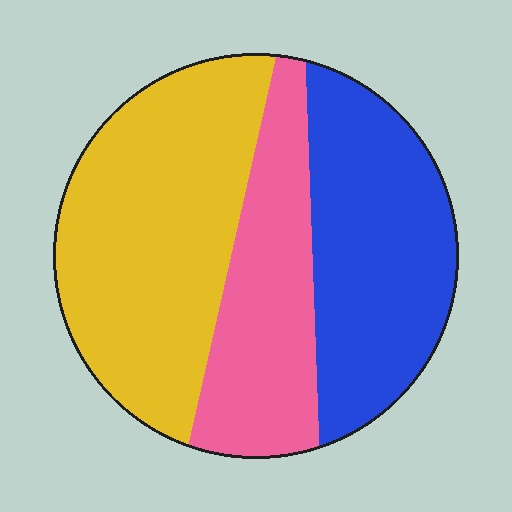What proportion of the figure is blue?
Blue takes up about one third (1/3) of the figure.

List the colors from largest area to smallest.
From largest to smallest: yellow, blue, pink.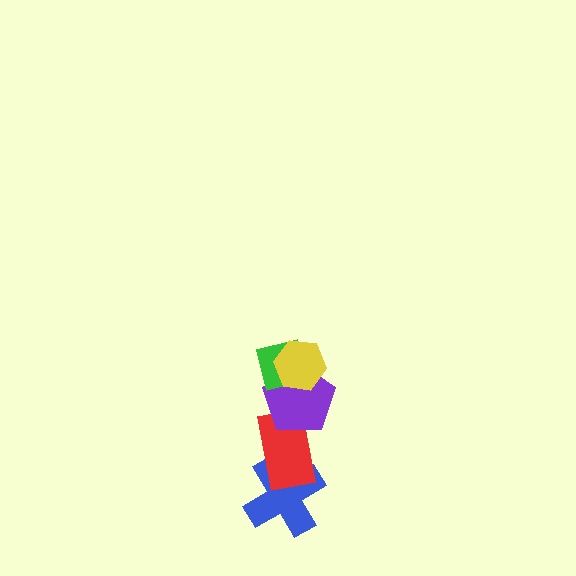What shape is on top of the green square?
The yellow hexagon is on top of the green square.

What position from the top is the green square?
The green square is 2nd from the top.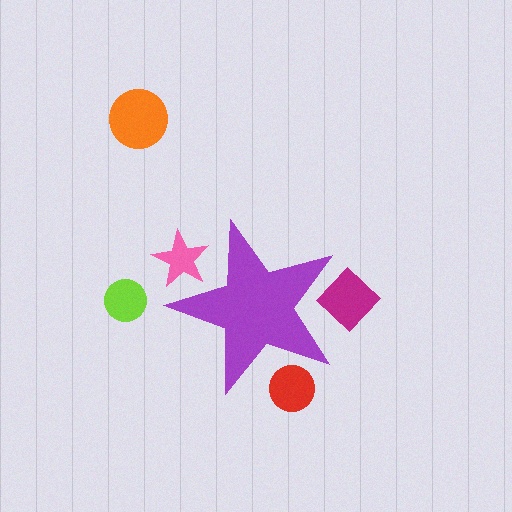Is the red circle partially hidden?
Yes, the red circle is partially hidden behind the purple star.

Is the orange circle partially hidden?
No, the orange circle is fully visible.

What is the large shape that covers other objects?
A purple star.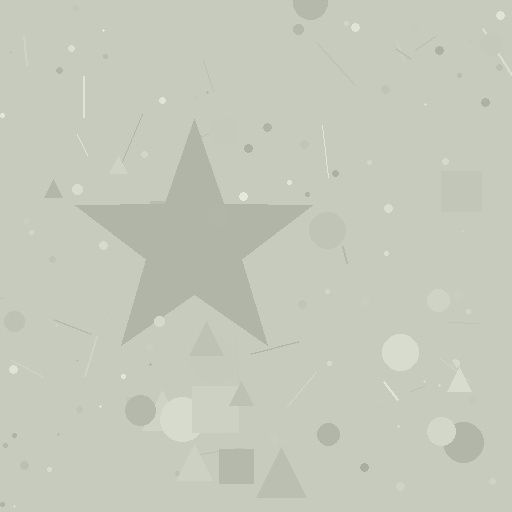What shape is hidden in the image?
A star is hidden in the image.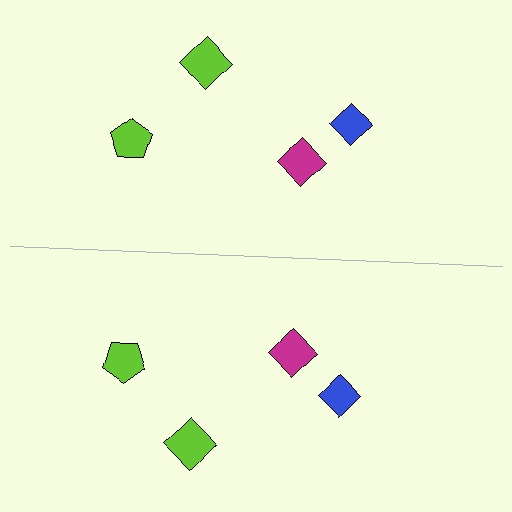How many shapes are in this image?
There are 8 shapes in this image.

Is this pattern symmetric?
Yes, this pattern has bilateral (reflection) symmetry.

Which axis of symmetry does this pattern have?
The pattern has a horizontal axis of symmetry running through the center of the image.